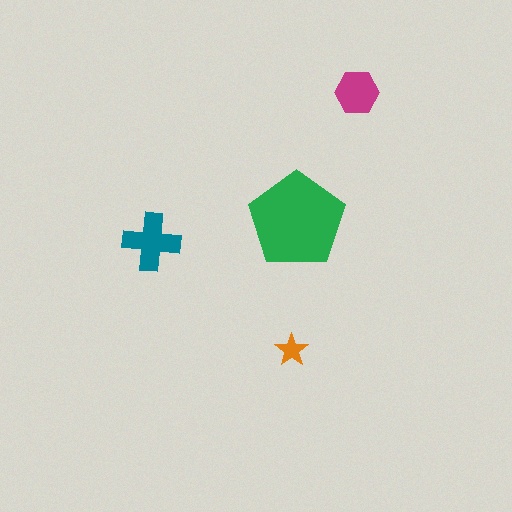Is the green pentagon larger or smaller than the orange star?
Larger.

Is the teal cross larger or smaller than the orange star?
Larger.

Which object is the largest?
The green pentagon.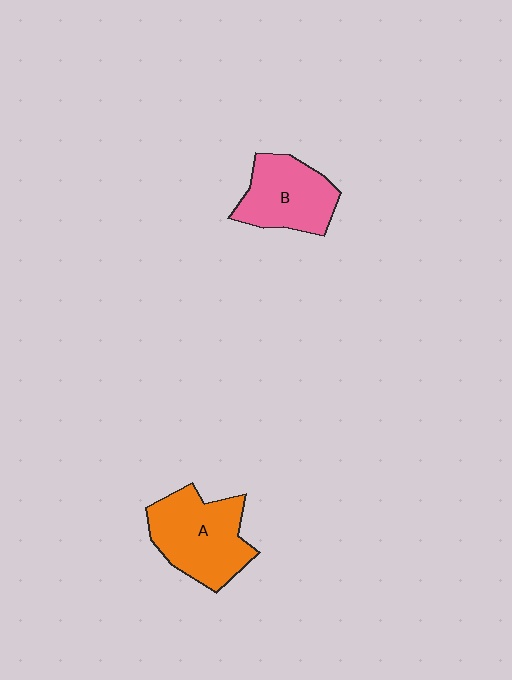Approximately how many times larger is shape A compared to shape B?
Approximately 1.2 times.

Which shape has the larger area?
Shape A (orange).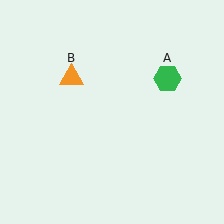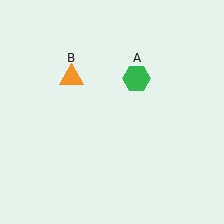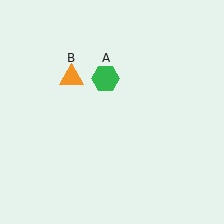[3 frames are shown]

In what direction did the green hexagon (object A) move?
The green hexagon (object A) moved left.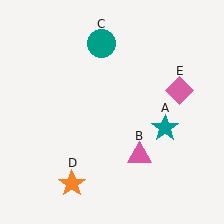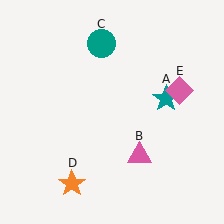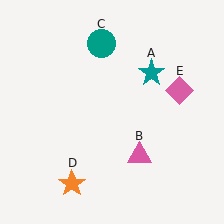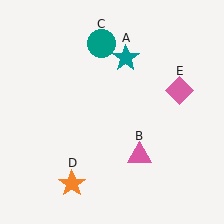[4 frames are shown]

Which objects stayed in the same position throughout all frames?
Pink triangle (object B) and teal circle (object C) and orange star (object D) and pink diamond (object E) remained stationary.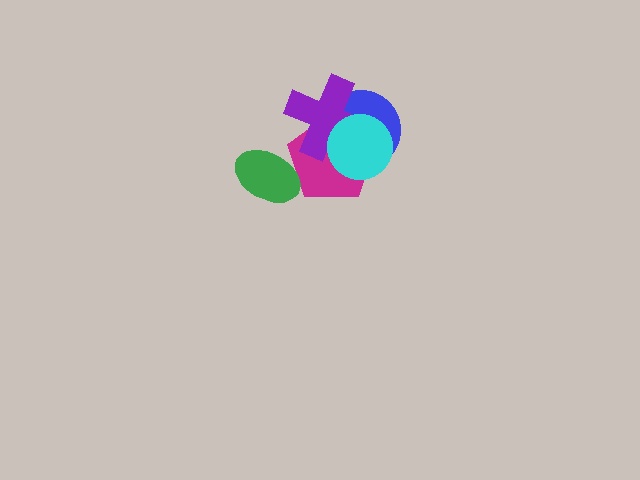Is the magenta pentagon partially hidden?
Yes, it is partially covered by another shape.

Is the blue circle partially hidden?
Yes, it is partially covered by another shape.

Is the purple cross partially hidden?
Yes, it is partially covered by another shape.